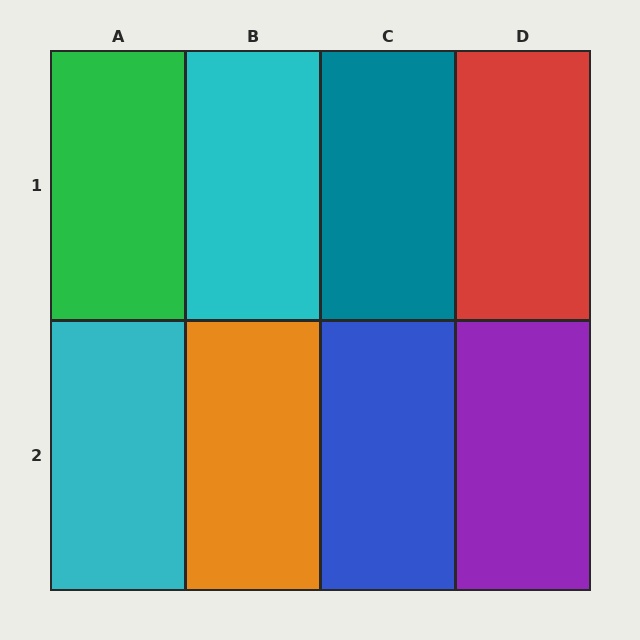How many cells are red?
1 cell is red.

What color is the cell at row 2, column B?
Orange.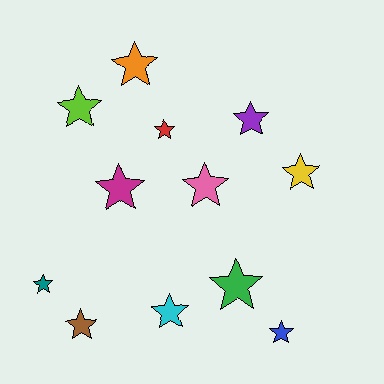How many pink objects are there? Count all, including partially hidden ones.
There is 1 pink object.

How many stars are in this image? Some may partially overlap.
There are 12 stars.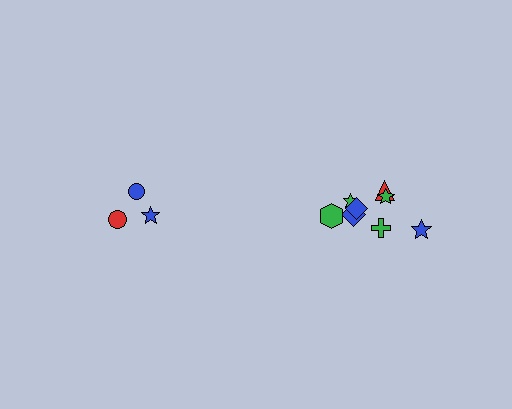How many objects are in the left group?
There are 3 objects.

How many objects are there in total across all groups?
There are 11 objects.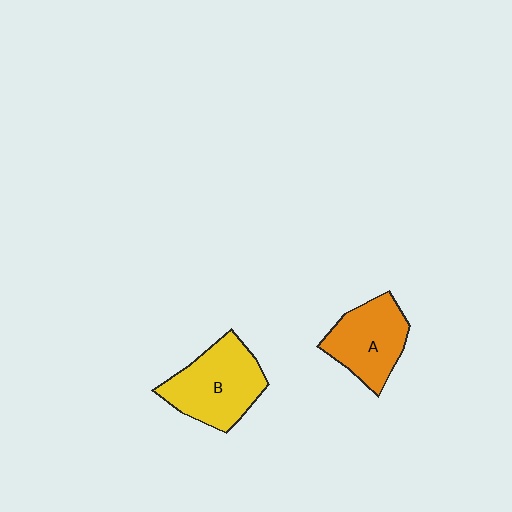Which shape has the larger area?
Shape B (yellow).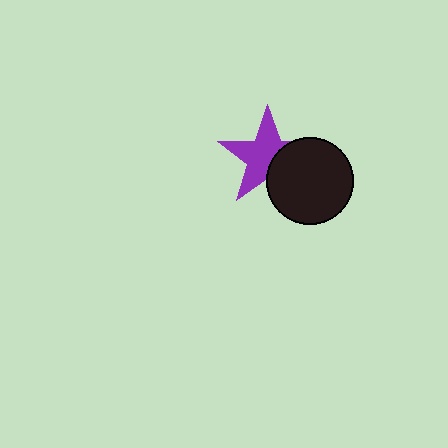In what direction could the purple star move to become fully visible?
The purple star could move toward the upper-left. That would shift it out from behind the black circle entirely.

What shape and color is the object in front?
The object in front is a black circle.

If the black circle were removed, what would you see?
You would see the complete purple star.